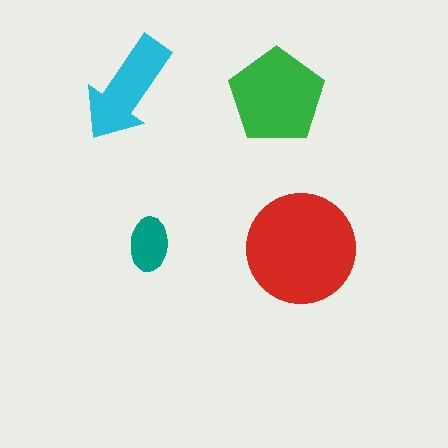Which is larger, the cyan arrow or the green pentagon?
The green pentagon.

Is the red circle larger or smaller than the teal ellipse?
Larger.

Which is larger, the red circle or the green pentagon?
The red circle.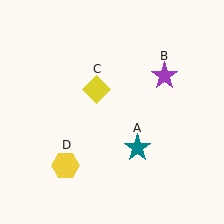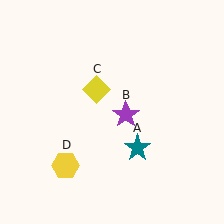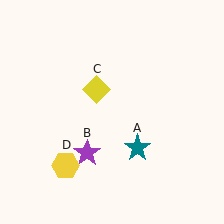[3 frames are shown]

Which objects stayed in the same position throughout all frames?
Teal star (object A) and yellow diamond (object C) and yellow hexagon (object D) remained stationary.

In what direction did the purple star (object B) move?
The purple star (object B) moved down and to the left.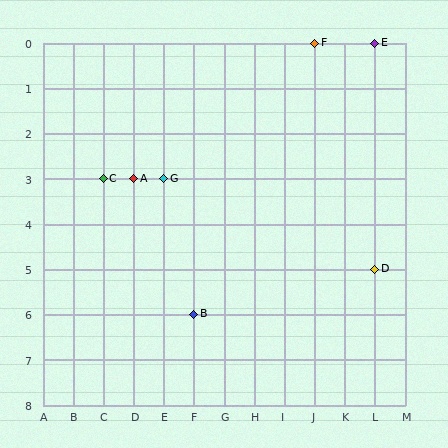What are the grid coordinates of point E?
Point E is at grid coordinates (L, 0).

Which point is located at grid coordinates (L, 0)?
Point E is at (L, 0).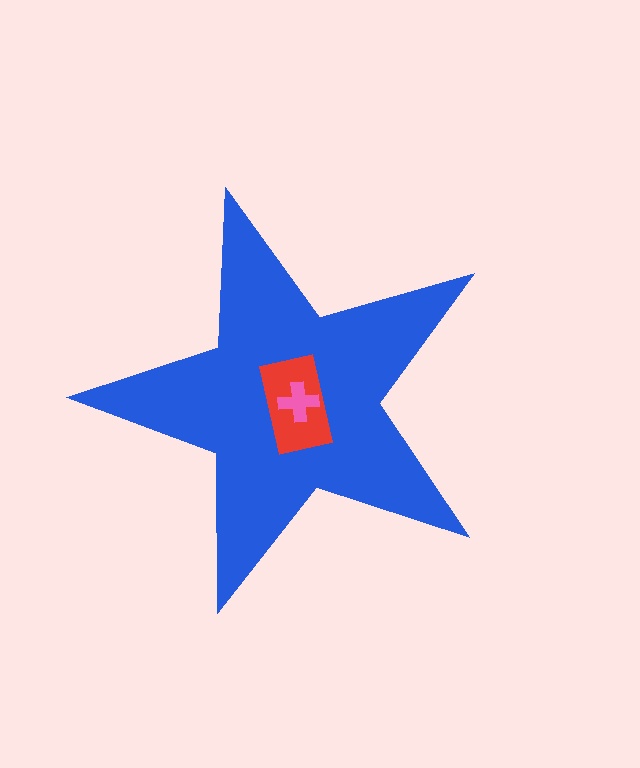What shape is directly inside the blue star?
The red rectangle.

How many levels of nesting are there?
3.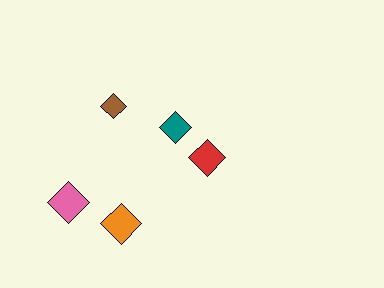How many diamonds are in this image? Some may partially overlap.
There are 5 diamonds.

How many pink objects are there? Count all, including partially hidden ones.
There is 1 pink object.